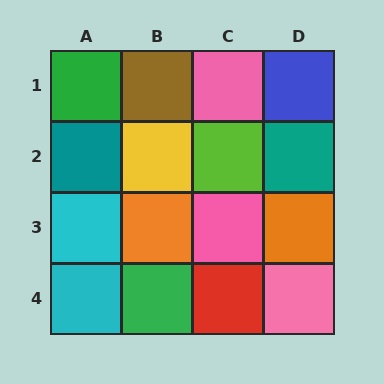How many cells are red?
1 cell is red.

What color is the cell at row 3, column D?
Orange.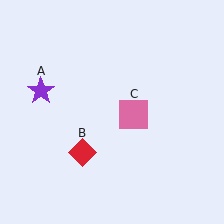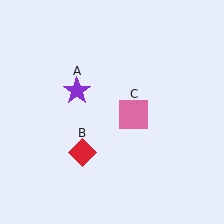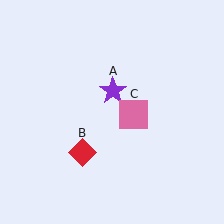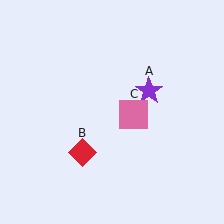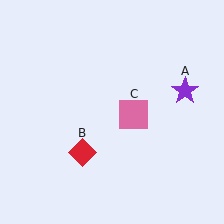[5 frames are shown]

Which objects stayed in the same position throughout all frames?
Red diamond (object B) and pink square (object C) remained stationary.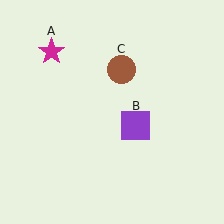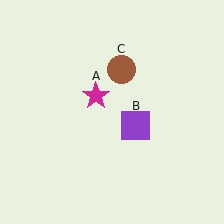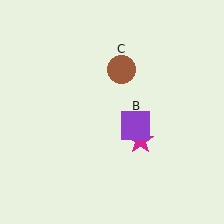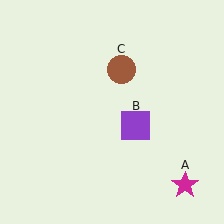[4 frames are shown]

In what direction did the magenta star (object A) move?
The magenta star (object A) moved down and to the right.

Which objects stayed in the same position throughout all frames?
Purple square (object B) and brown circle (object C) remained stationary.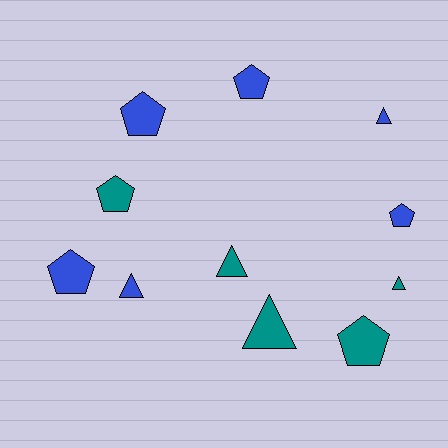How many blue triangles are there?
There are 2 blue triangles.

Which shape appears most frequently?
Pentagon, with 6 objects.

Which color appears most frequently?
Blue, with 6 objects.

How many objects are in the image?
There are 11 objects.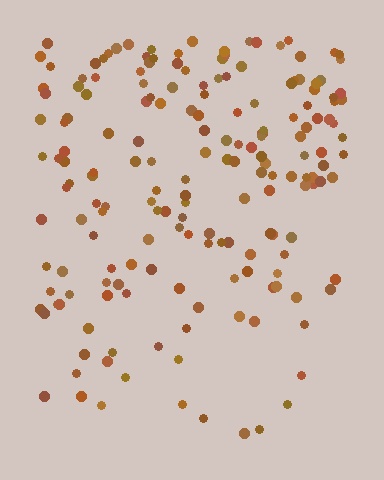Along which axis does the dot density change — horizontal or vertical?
Vertical.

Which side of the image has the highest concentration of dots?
The top.